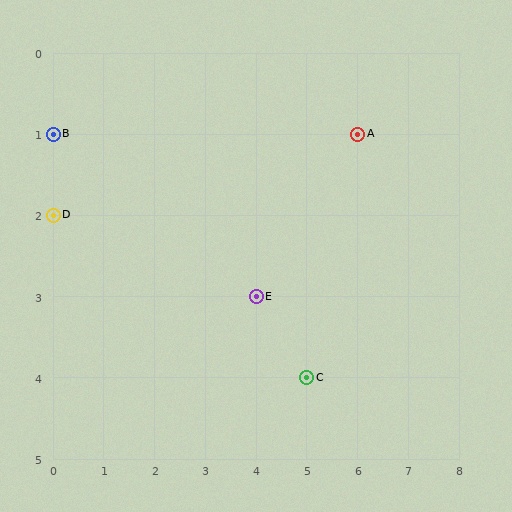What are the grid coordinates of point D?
Point D is at grid coordinates (0, 2).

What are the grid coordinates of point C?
Point C is at grid coordinates (5, 4).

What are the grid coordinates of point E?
Point E is at grid coordinates (4, 3).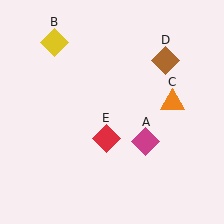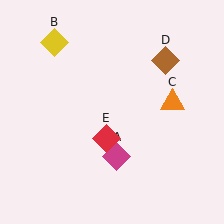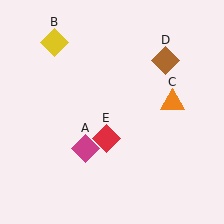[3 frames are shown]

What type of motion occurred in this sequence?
The magenta diamond (object A) rotated clockwise around the center of the scene.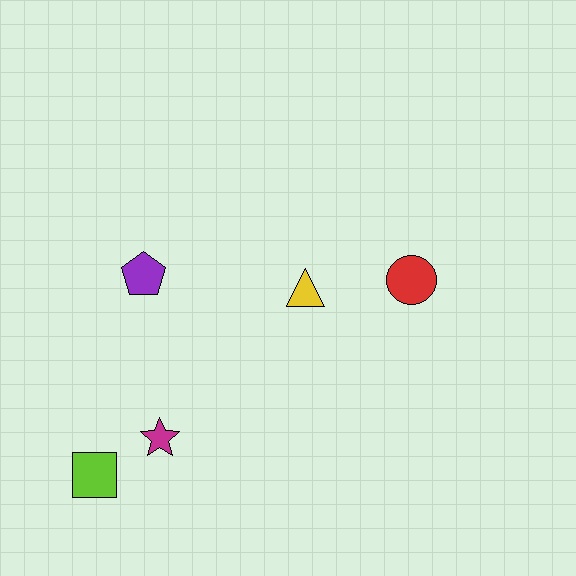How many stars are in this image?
There is 1 star.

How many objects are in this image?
There are 5 objects.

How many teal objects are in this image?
There are no teal objects.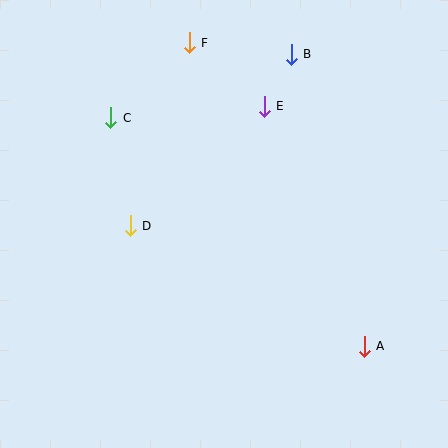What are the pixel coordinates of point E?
Point E is at (264, 106).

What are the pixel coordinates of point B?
Point B is at (291, 54).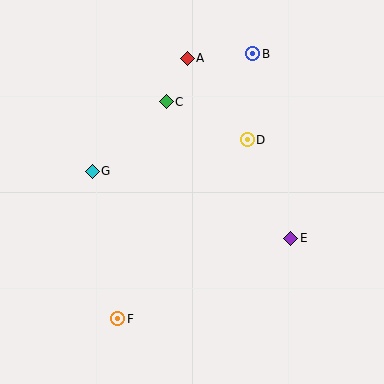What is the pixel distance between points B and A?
The distance between B and A is 65 pixels.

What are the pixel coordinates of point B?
Point B is at (253, 54).